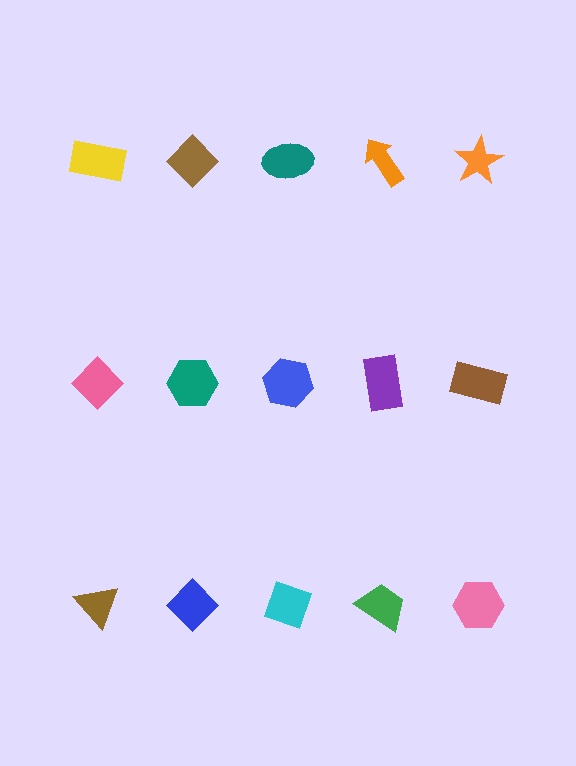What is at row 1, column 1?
A yellow rectangle.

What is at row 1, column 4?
An orange arrow.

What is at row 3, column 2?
A blue diamond.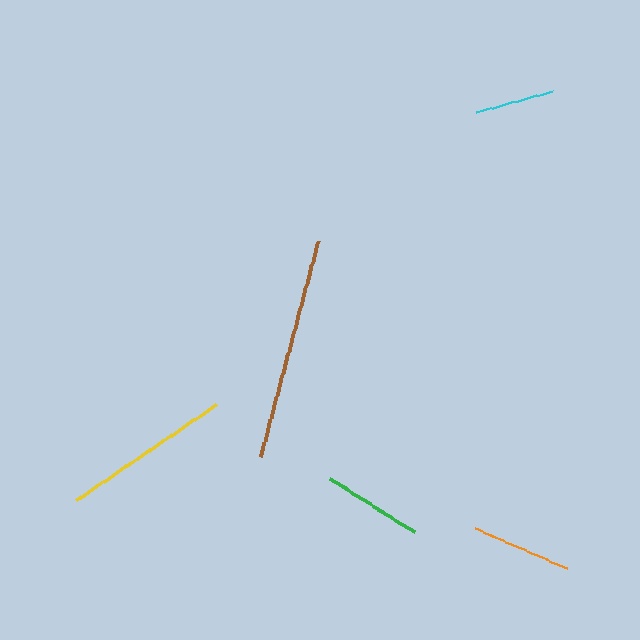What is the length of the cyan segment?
The cyan segment is approximately 78 pixels long.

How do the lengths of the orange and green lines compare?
The orange and green lines are approximately the same length.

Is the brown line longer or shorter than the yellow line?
The brown line is longer than the yellow line.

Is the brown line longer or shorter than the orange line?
The brown line is longer than the orange line.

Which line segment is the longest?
The brown line is the longest at approximately 223 pixels.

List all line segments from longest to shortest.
From longest to shortest: brown, yellow, orange, green, cyan.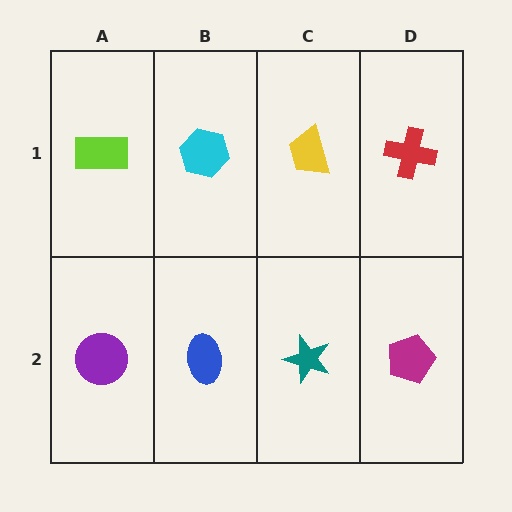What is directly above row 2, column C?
A yellow trapezoid.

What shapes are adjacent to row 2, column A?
A lime rectangle (row 1, column A), a blue ellipse (row 2, column B).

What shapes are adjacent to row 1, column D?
A magenta pentagon (row 2, column D), a yellow trapezoid (row 1, column C).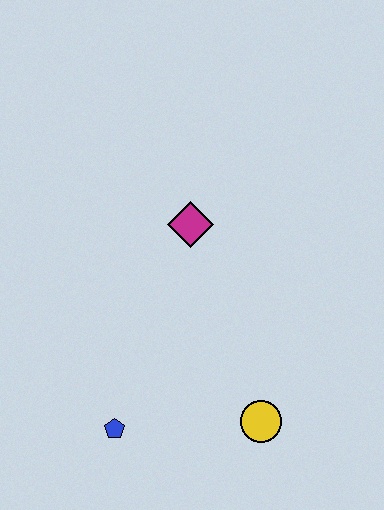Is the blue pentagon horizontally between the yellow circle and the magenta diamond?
No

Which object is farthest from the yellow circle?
The magenta diamond is farthest from the yellow circle.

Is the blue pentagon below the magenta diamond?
Yes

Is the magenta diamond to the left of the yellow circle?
Yes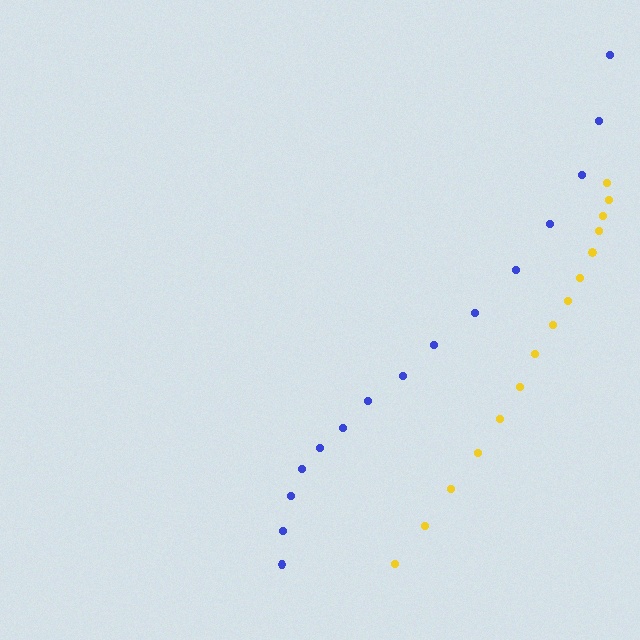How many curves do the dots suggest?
There are 2 distinct paths.